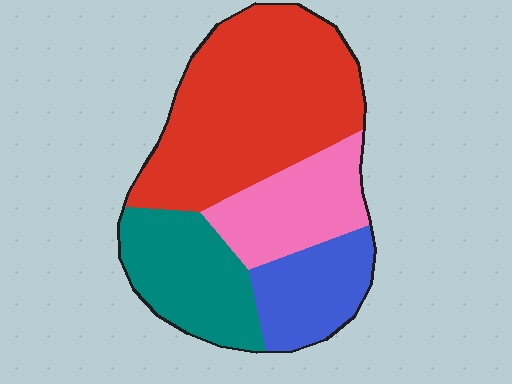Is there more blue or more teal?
Teal.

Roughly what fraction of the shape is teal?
Teal covers around 20% of the shape.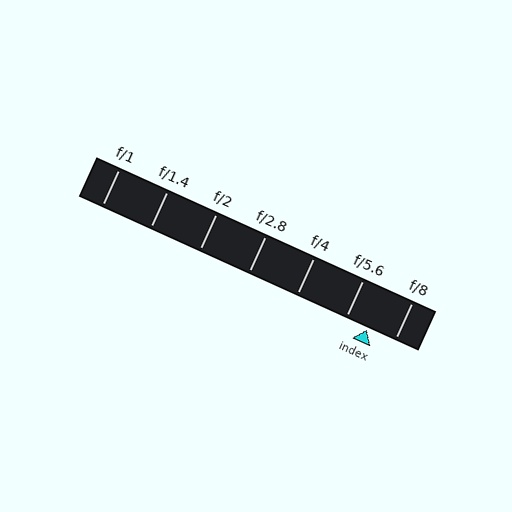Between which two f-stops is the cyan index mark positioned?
The index mark is between f/5.6 and f/8.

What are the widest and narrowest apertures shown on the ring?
The widest aperture shown is f/1 and the narrowest is f/8.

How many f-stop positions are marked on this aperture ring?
There are 7 f-stop positions marked.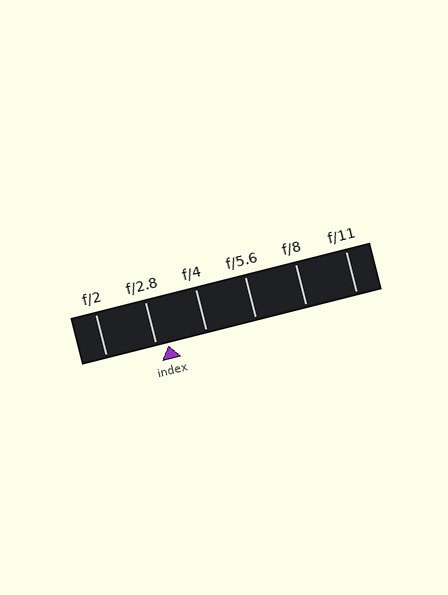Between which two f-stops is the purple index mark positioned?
The index mark is between f/2.8 and f/4.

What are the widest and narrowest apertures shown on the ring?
The widest aperture shown is f/2 and the narrowest is f/11.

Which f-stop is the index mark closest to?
The index mark is closest to f/2.8.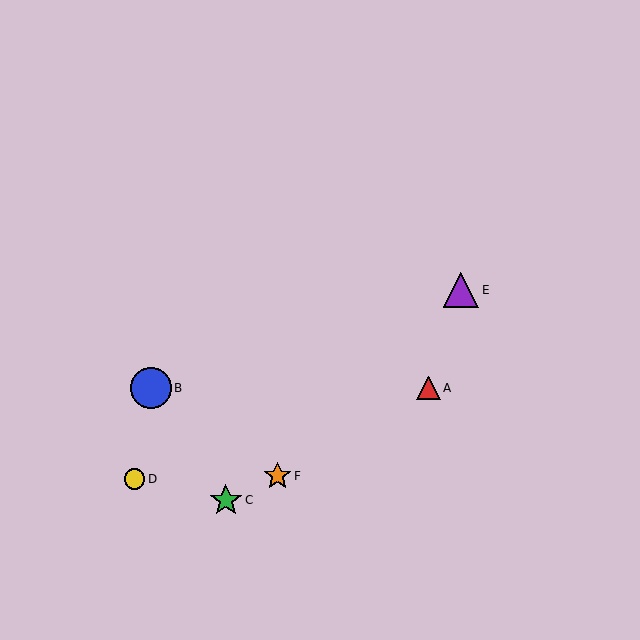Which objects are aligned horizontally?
Objects A, B are aligned horizontally.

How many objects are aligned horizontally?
2 objects (A, B) are aligned horizontally.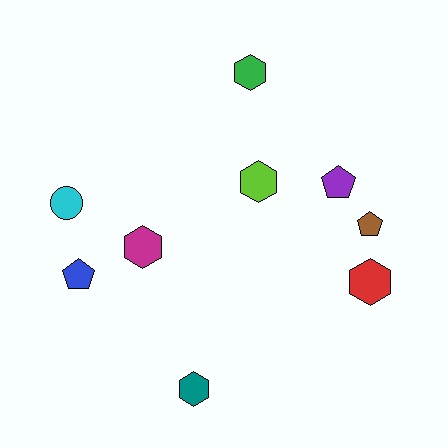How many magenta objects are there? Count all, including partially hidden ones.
There is 1 magenta object.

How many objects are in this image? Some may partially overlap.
There are 9 objects.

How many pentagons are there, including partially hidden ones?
There are 3 pentagons.